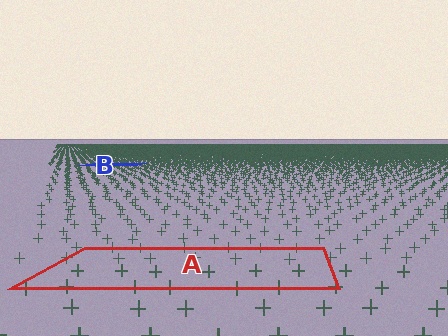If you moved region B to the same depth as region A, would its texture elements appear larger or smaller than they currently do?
They would appear larger. At a closer depth, the same texture elements are projected at a bigger on-screen size.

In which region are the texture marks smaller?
The texture marks are smaller in region B, because it is farther away.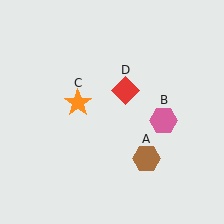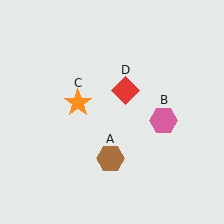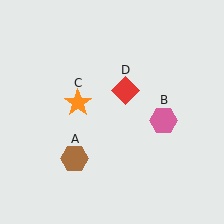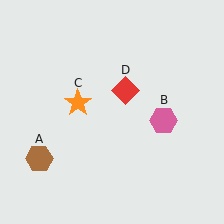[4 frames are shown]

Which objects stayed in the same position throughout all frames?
Pink hexagon (object B) and orange star (object C) and red diamond (object D) remained stationary.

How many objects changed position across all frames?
1 object changed position: brown hexagon (object A).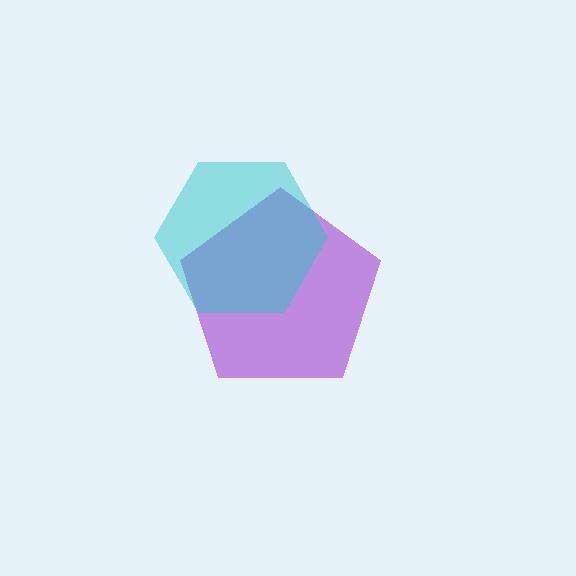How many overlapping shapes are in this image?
There are 2 overlapping shapes in the image.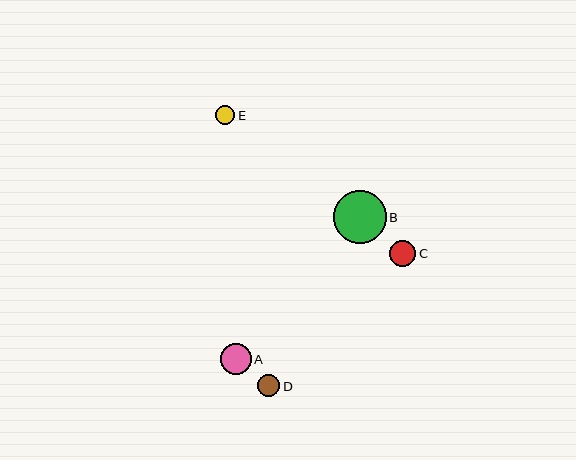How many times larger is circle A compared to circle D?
Circle A is approximately 1.4 times the size of circle D.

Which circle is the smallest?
Circle E is the smallest with a size of approximately 19 pixels.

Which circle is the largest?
Circle B is the largest with a size of approximately 53 pixels.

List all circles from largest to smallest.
From largest to smallest: B, A, C, D, E.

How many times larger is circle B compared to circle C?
Circle B is approximately 2.0 times the size of circle C.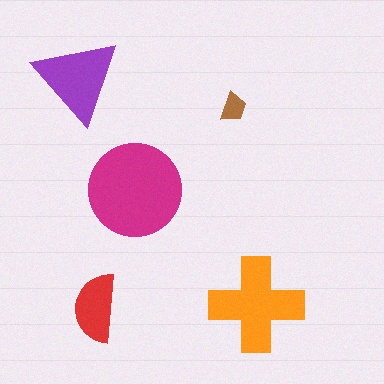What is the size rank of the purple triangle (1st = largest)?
3rd.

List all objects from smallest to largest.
The brown trapezoid, the red semicircle, the purple triangle, the orange cross, the magenta circle.